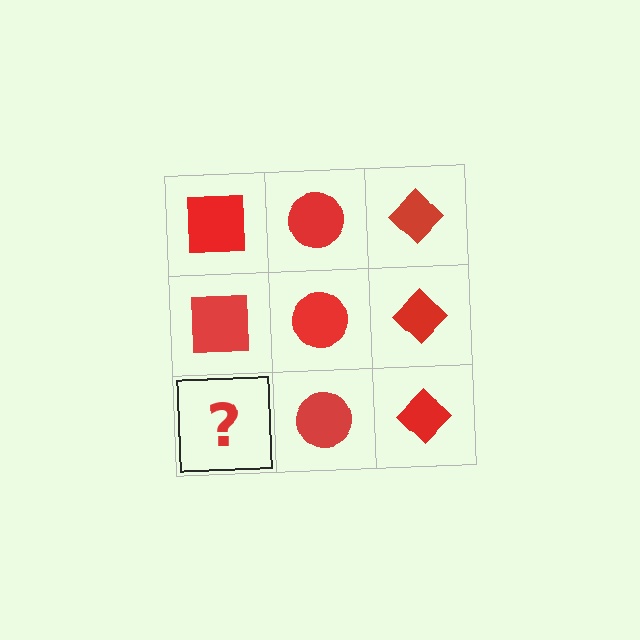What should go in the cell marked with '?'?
The missing cell should contain a red square.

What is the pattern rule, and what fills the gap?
The rule is that each column has a consistent shape. The gap should be filled with a red square.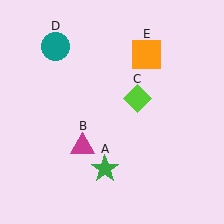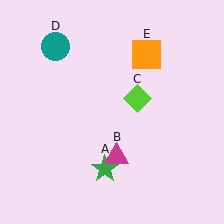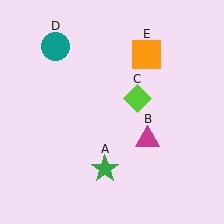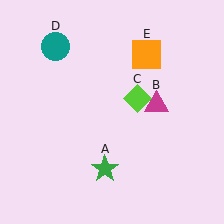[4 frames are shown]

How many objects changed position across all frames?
1 object changed position: magenta triangle (object B).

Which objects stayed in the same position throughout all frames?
Green star (object A) and lime diamond (object C) and teal circle (object D) and orange square (object E) remained stationary.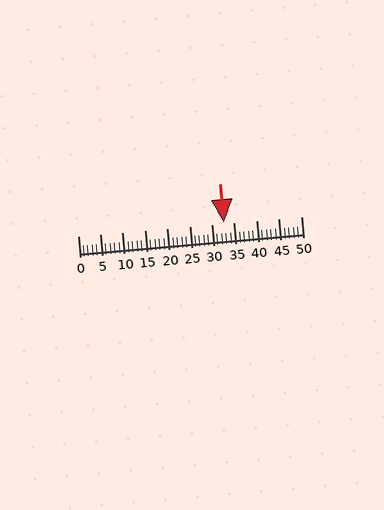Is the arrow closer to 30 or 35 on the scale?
The arrow is closer to 35.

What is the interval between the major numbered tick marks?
The major tick marks are spaced 5 units apart.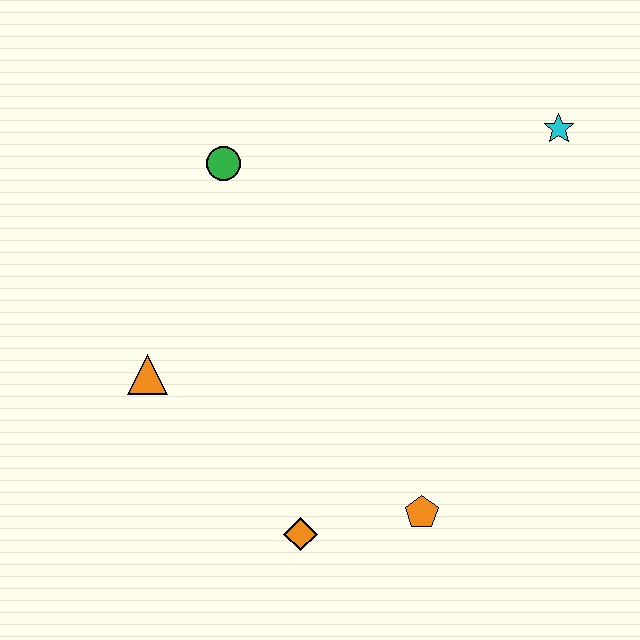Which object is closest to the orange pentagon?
The orange diamond is closest to the orange pentagon.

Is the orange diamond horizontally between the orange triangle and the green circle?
No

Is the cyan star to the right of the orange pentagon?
Yes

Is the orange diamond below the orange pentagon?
Yes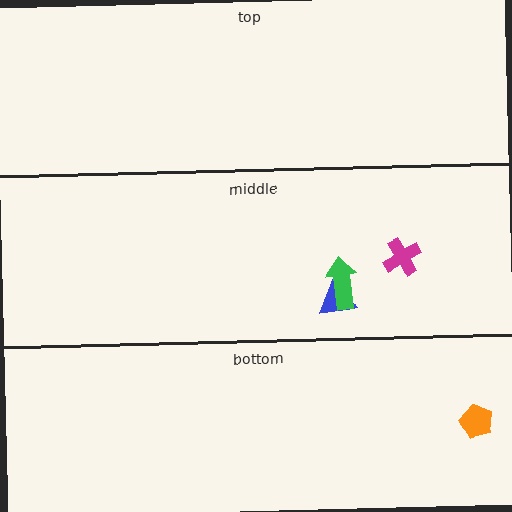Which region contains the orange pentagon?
The bottom region.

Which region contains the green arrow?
The middle region.